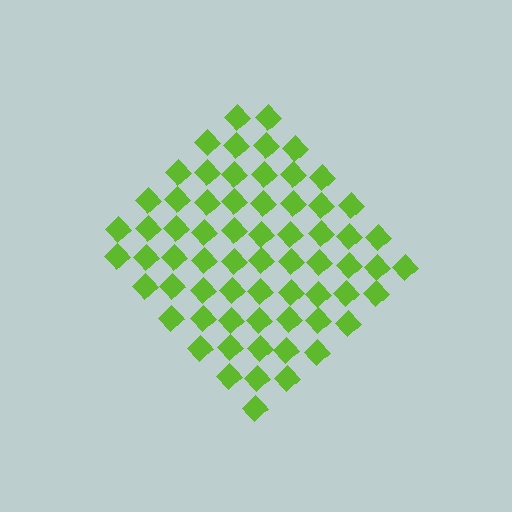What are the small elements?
The small elements are diamonds.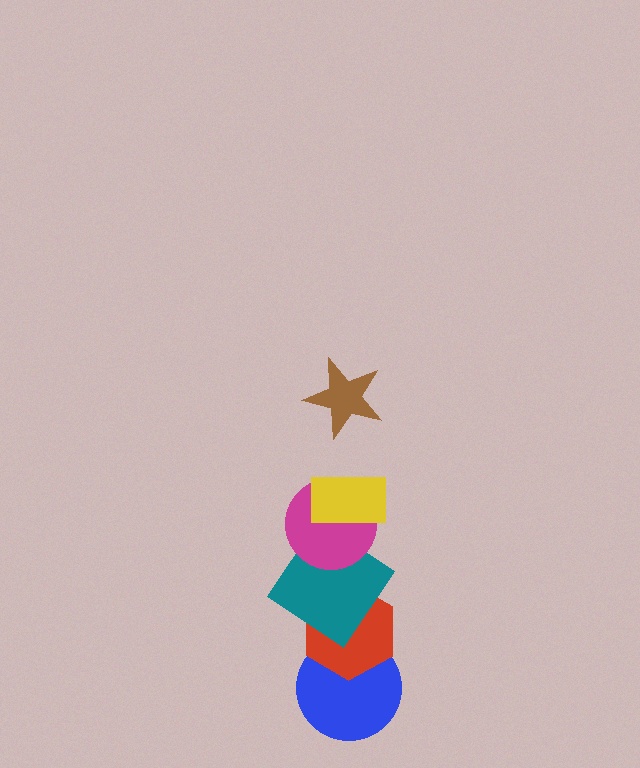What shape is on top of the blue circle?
The red hexagon is on top of the blue circle.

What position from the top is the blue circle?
The blue circle is 6th from the top.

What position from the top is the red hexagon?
The red hexagon is 5th from the top.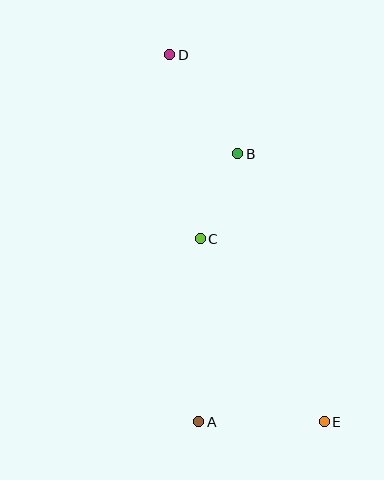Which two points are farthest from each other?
Points D and E are farthest from each other.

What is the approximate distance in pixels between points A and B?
The distance between A and B is approximately 271 pixels.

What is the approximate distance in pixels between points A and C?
The distance between A and C is approximately 183 pixels.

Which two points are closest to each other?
Points B and C are closest to each other.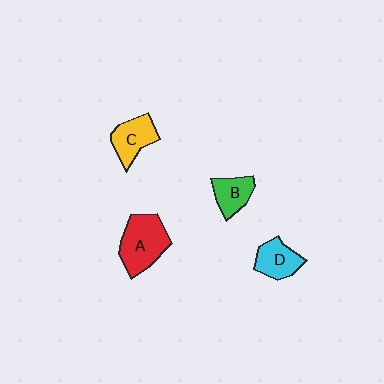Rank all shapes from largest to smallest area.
From largest to smallest: A (red), C (yellow), D (cyan), B (green).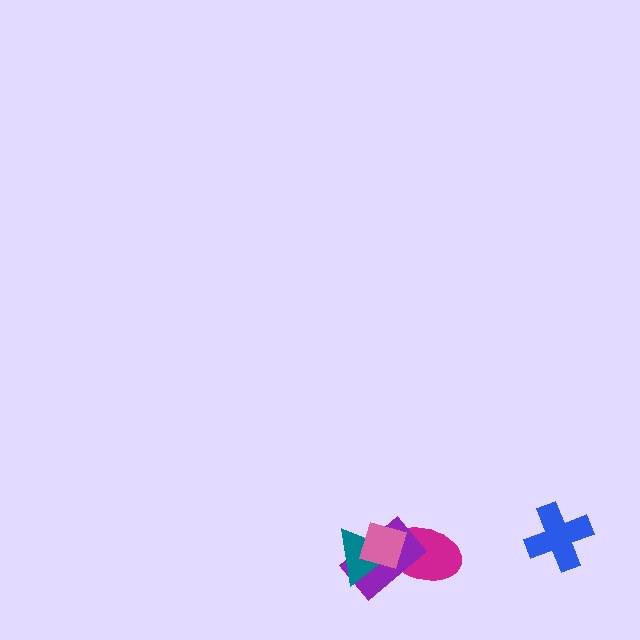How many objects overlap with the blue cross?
0 objects overlap with the blue cross.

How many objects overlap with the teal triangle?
3 objects overlap with the teal triangle.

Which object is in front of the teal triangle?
The pink diamond is in front of the teal triangle.